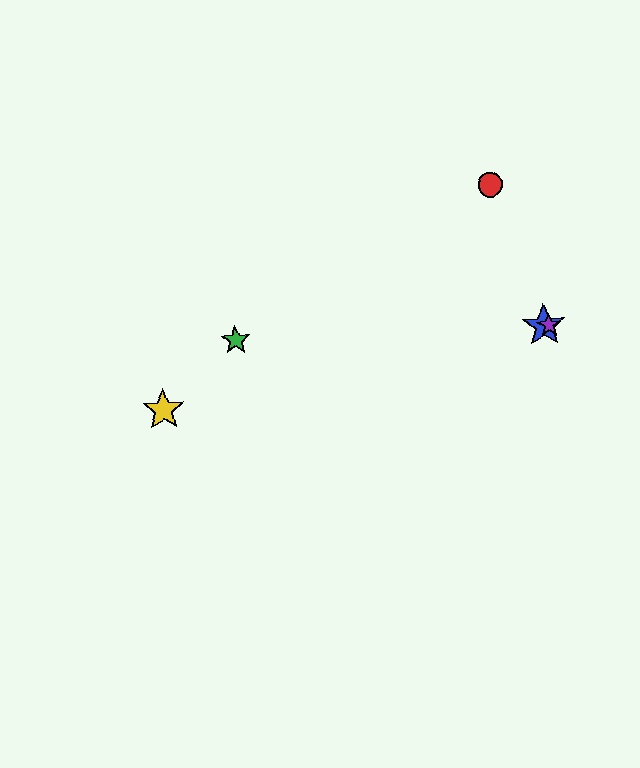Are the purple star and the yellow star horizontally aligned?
No, the purple star is at y≈325 and the yellow star is at y≈410.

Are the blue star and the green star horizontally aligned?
Yes, both are at y≈326.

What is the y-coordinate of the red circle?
The red circle is at y≈185.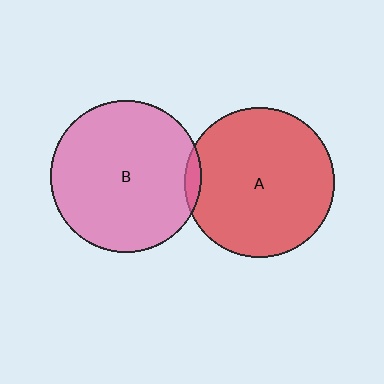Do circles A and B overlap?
Yes.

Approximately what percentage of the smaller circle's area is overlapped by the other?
Approximately 5%.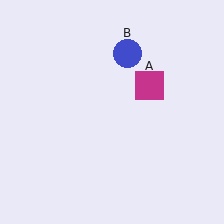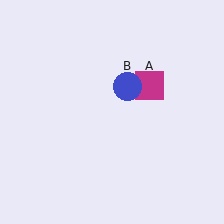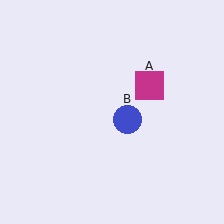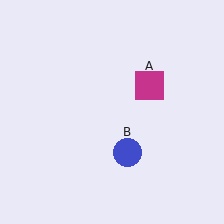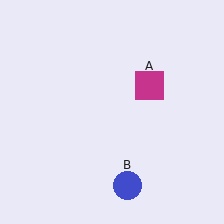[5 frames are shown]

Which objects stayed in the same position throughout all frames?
Magenta square (object A) remained stationary.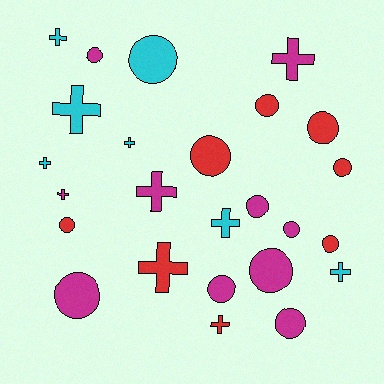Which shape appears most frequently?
Circle, with 14 objects.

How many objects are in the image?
There are 25 objects.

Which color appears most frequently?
Magenta, with 10 objects.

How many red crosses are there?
There are 2 red crosses.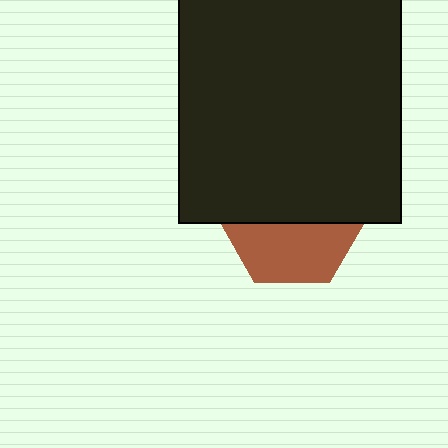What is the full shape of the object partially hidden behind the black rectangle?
The partially hidden object is a brown hexagon.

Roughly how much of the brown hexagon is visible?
A small part of it is visible (roughly 44%).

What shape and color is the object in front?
The object in front is a black rectangle.